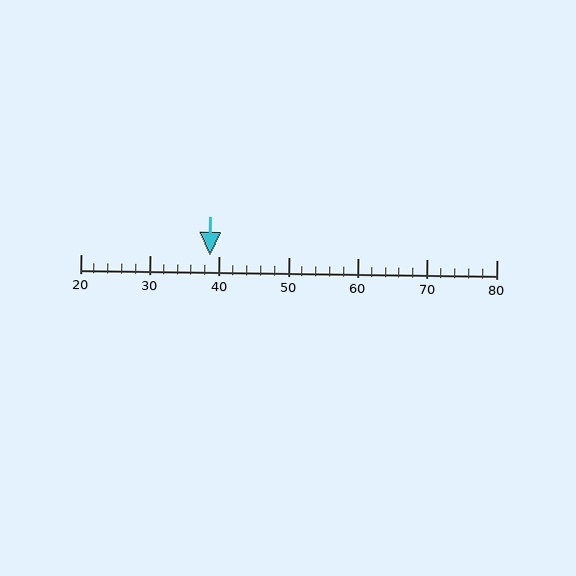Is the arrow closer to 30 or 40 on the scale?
The arrow is closer to 40.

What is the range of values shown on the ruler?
The ruler shows values from 20 to 80.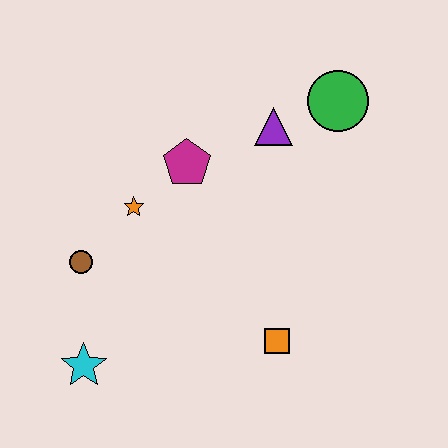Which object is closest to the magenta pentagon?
The orange star is closest to the magenta pentagon.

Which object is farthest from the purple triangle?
The cyan star is farthest from the purple triangle.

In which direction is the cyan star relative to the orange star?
The cyan star is below the orange star.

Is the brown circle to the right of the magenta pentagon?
No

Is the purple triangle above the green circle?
No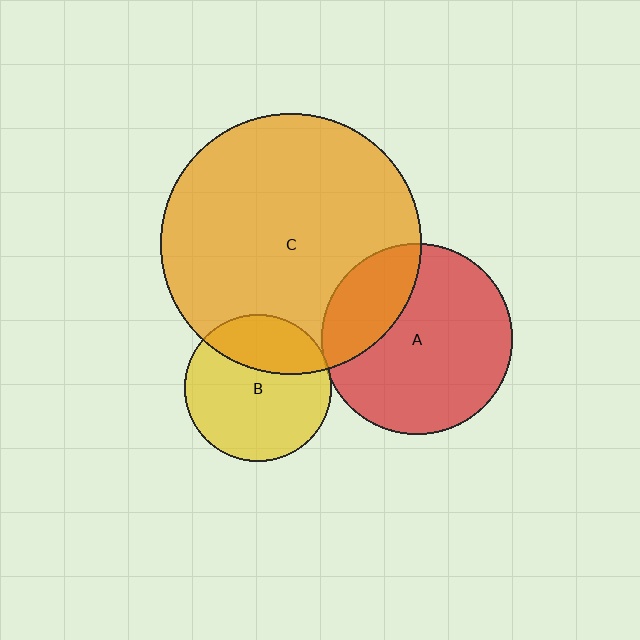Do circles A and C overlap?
Yes.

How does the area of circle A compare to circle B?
Approximately 1.7 times.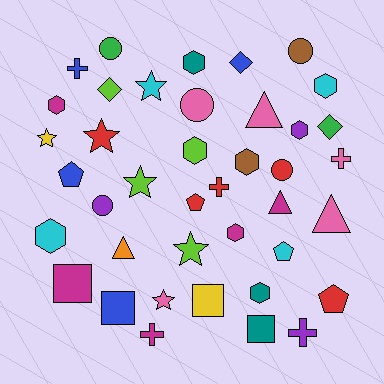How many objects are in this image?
There are 40 objects.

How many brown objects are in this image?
There are 2 brown objects.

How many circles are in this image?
There are 5 circles.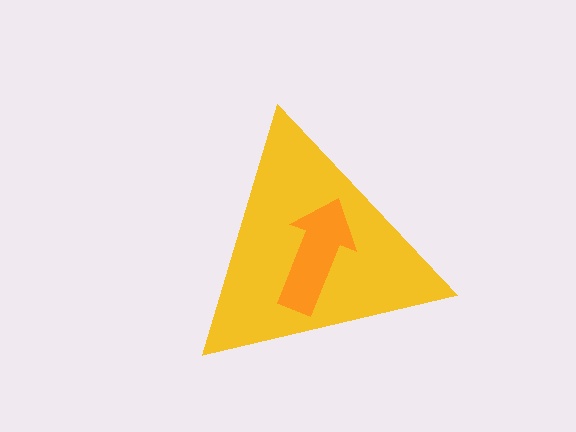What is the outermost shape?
The yellow triangle.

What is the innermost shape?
The orange arrow.